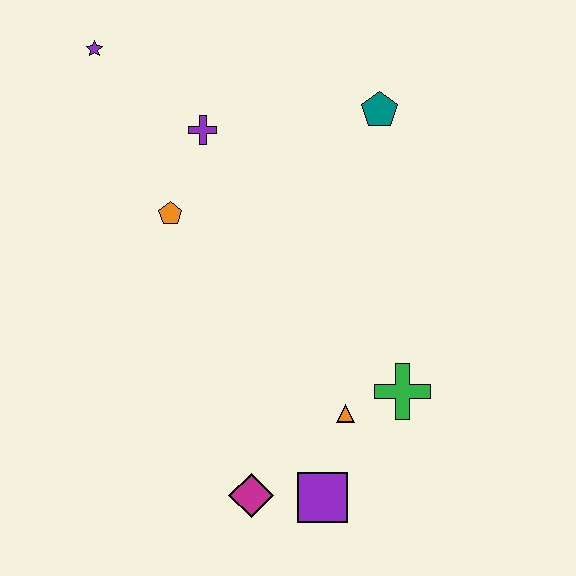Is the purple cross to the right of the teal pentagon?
No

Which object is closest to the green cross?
The orange triangle is closest to the green cross.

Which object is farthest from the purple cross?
The purple square is farthest from the purple cross.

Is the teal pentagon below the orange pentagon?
No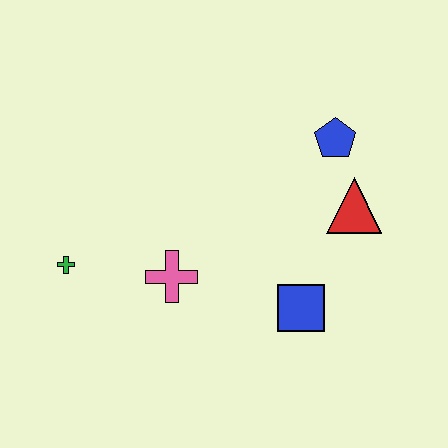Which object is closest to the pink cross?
The green cross is closest to the pink cross.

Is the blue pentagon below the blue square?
No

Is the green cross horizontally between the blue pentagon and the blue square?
No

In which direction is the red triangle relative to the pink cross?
The red triangle is to the right of the pink cross.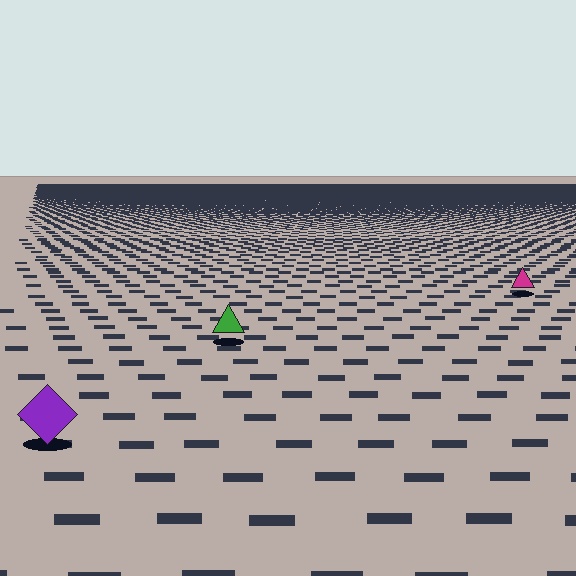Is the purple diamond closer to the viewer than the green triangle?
Yes. The purple diamond is closer — you can tell from the texture gradient: the ground texture is coarser near it.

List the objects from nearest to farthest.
From nearest to farthest: the purple diamond, the green triangle, the magenta triangle.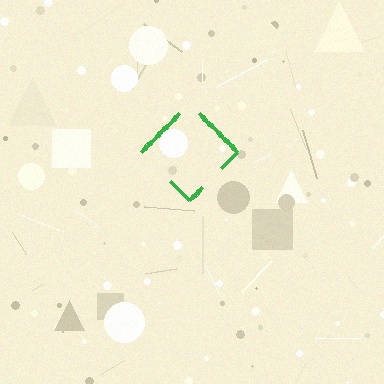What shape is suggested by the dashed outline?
The dashed outline suggests a diamond.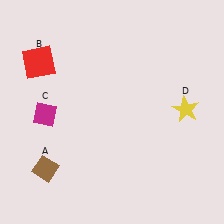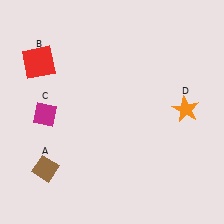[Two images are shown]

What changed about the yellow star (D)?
In Image 1, D is yellow. In Image 2, it changed to orange.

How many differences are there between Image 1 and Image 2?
There is 1 difference between the two images.